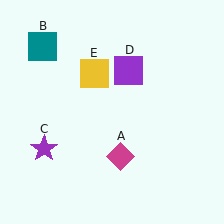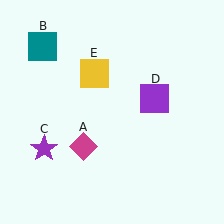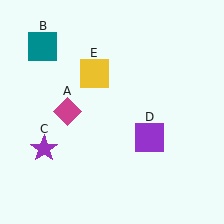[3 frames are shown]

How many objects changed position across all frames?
2 objects changed position: magenta diamond (object A), purple square (object D).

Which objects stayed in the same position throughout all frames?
Teal square (object B) and purple star (object C) and yellow square (object E) remained stationary.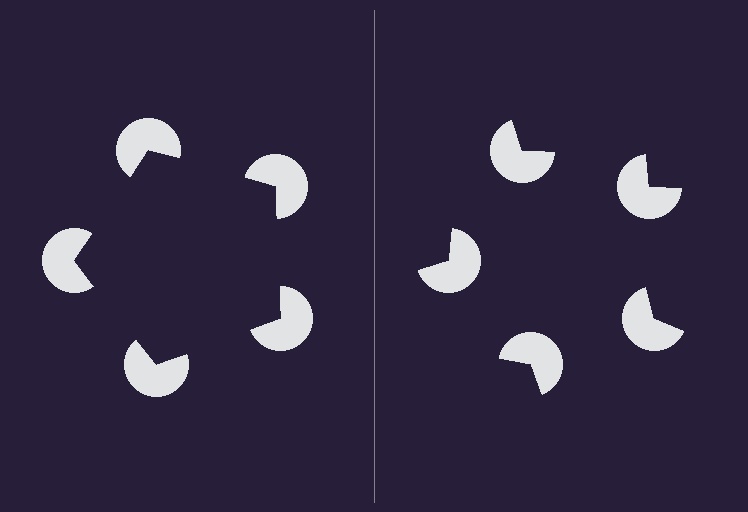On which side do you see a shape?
An illusory pentagon appears on the left side. On the right side the wedge cuts are rotated, so no coherent shape forms.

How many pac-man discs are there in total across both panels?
10 — 5 on each side.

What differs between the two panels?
The pac-man discs are positioned identically on both sides; only the wedge orientations differ. On the left they align to a pentagon; on the right they are misaligned.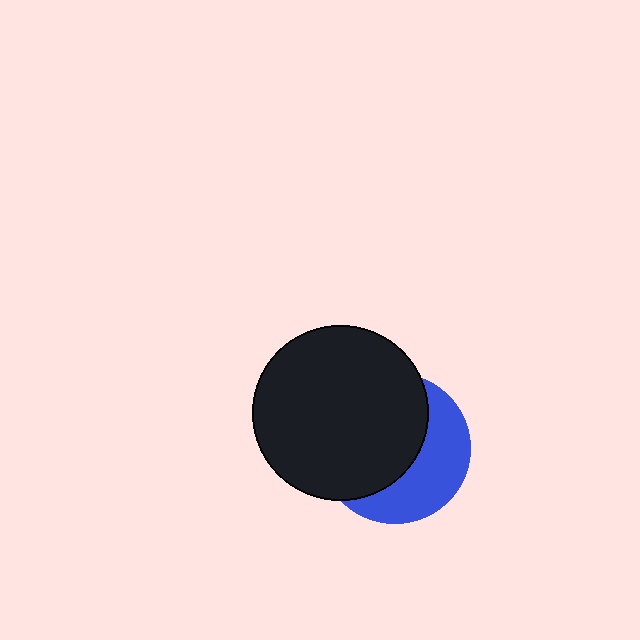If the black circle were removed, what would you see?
You would see the complete blue circle.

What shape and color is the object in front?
The object in front is a black circle.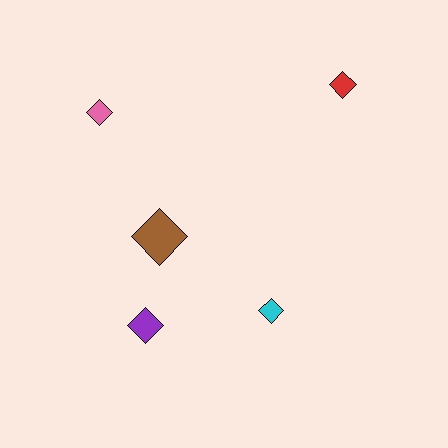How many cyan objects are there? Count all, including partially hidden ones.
There is 1 cyan object.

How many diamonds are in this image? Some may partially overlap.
There are 5 diamonds.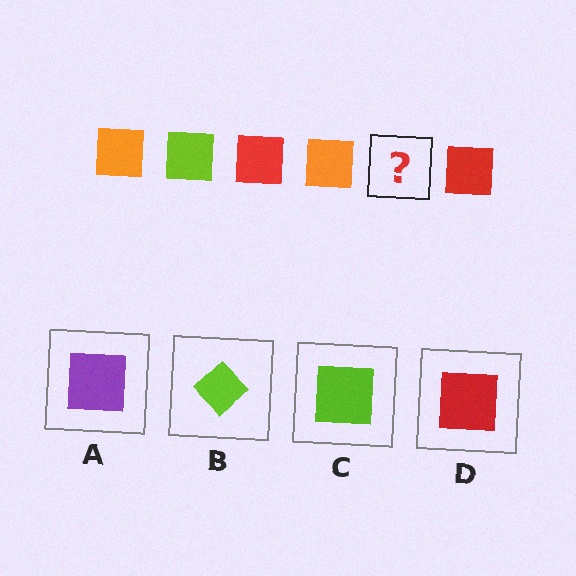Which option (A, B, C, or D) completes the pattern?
C.